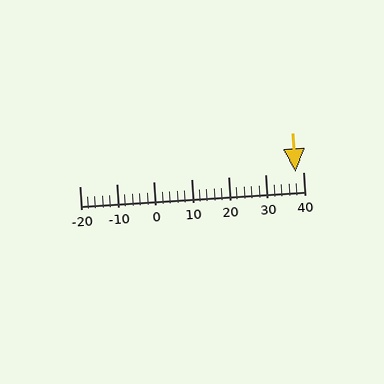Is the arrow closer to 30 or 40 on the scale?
The arrow is closer to 40.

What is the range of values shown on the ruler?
The ruler shows values from -20 to 40.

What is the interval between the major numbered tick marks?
The major tick marks are spaced 10 units apart.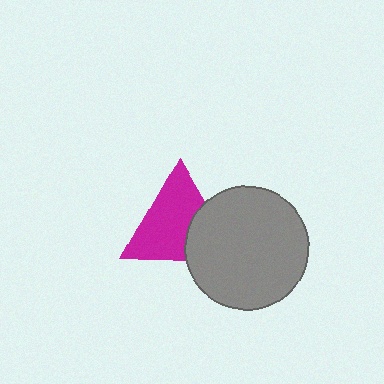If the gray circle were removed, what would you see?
You would see the complete magenta triangle.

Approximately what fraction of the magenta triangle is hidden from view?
Roughly 31% of the magenta triangle is hidden behind the gray circle.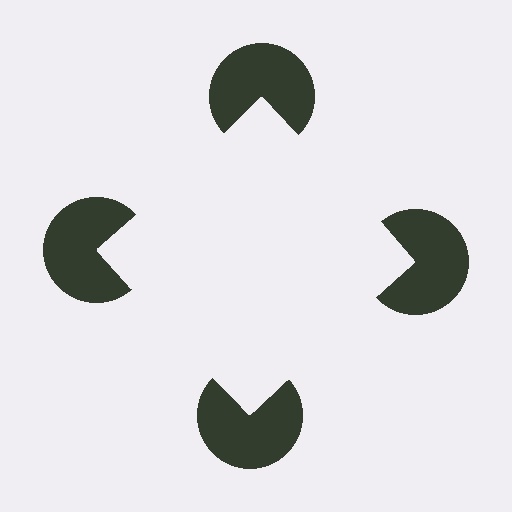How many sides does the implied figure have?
4 sides.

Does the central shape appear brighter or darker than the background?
It typically appears slightly brighter than the background, even though no actual brightness change is drawn.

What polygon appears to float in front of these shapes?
An illusory square — its edges are inferred from the aligned wedge cuts in the pac-man discs, not physically drawn.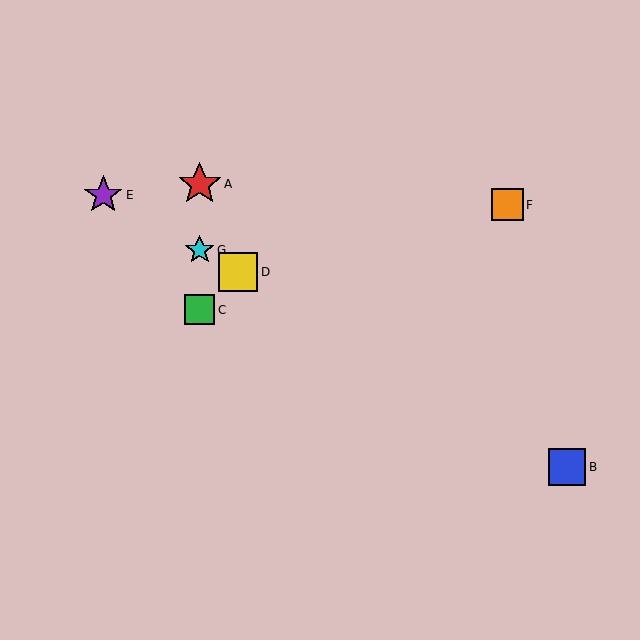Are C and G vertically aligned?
Yes, both are at x≈200.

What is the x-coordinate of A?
Object A is at x≈200.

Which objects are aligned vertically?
Objects A, C, G are aligned vertically.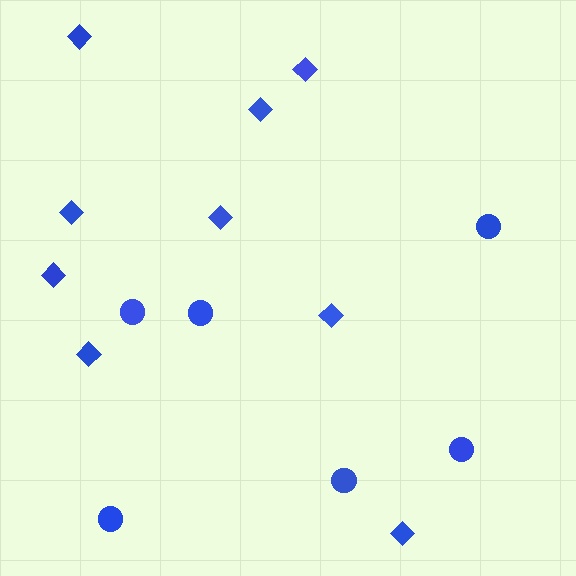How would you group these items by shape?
There are 2 groups: one group of circles (6) and one group of diamonds (9).